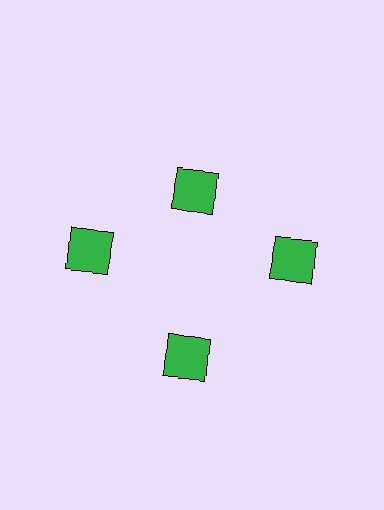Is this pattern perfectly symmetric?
No. The 4 green squares are arranged in a ring, but one element near the 12 o'clock position is pulled inward toward the center, breaking the 4-fold rotational symmetry.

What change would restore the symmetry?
The symmetry would be restored by moving it outward, back onto the ring so that all 4 squares sit at equal angles and equal distance from the center.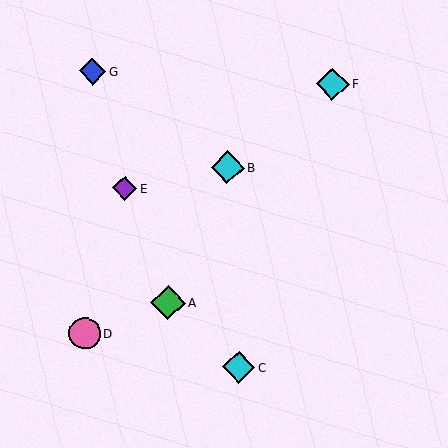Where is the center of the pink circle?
The center of the pink circle is at (85, 333).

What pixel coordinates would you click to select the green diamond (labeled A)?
Click at (168, 303) to select the green diamond A.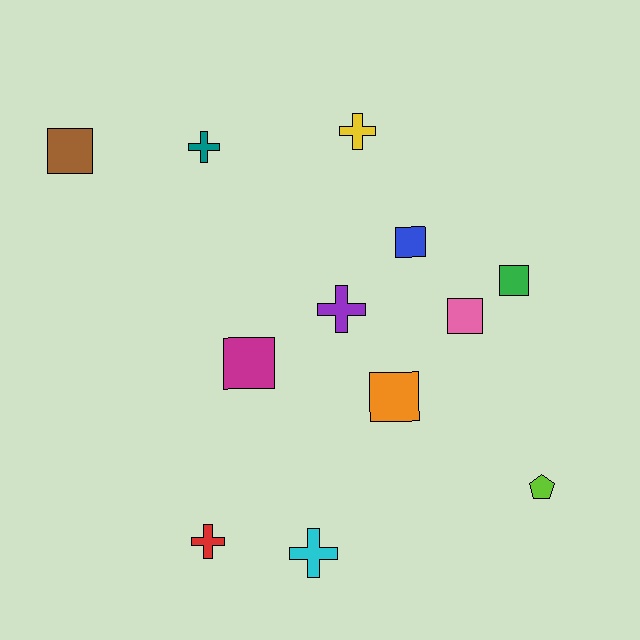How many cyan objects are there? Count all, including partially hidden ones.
There is 1 cyan object.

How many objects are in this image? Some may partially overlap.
There are 12 objects.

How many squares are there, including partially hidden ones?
There are 6 squares.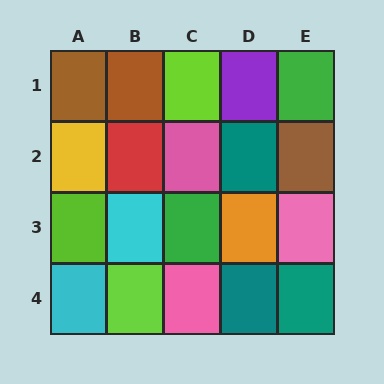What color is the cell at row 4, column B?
Lime.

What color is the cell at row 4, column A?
Cyan.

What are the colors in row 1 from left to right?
Brown, brown, lime, purple, green.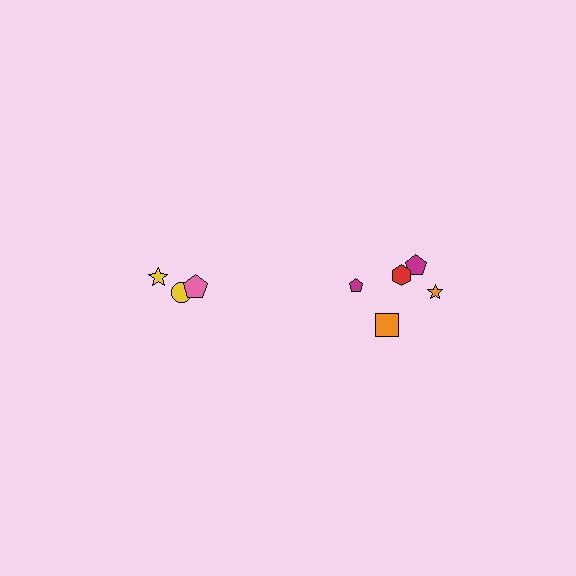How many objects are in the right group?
There are 5 objects.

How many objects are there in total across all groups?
There are 8 objects.